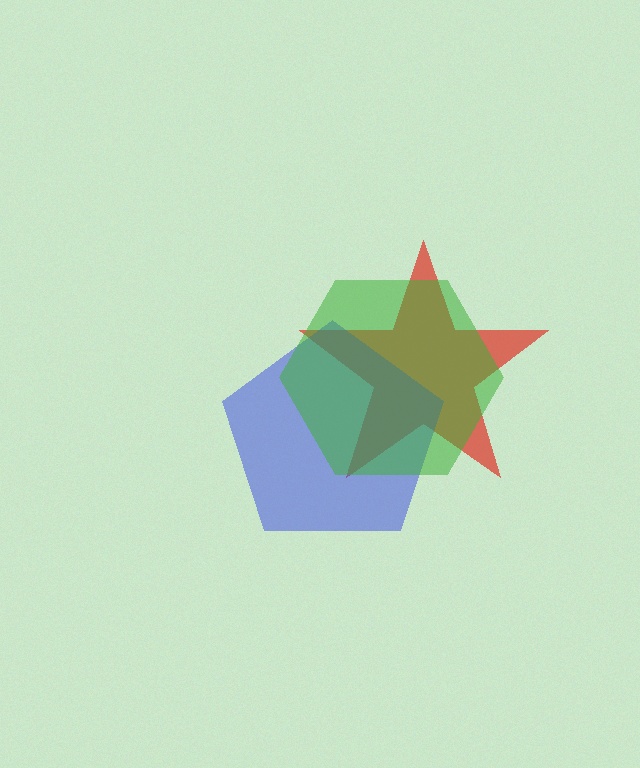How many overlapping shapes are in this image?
There are 3 overlapping shapes in the image.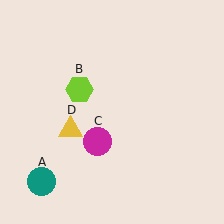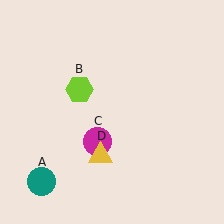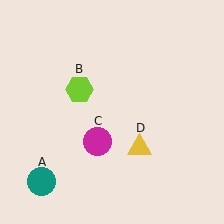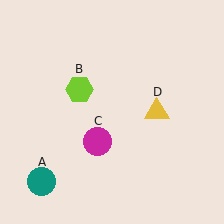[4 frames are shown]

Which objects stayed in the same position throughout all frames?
Teal circle (object A) and lime hexagon (object B) and magenta circle (object C) remained stationary.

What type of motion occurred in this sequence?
The yellow triangle (object D) rotated counterclockwise around the center of the scene.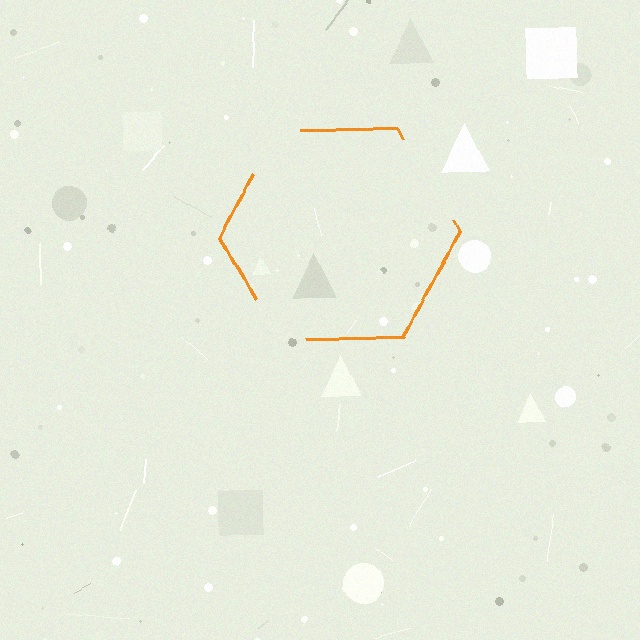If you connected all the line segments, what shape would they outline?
They would outline a hexagon.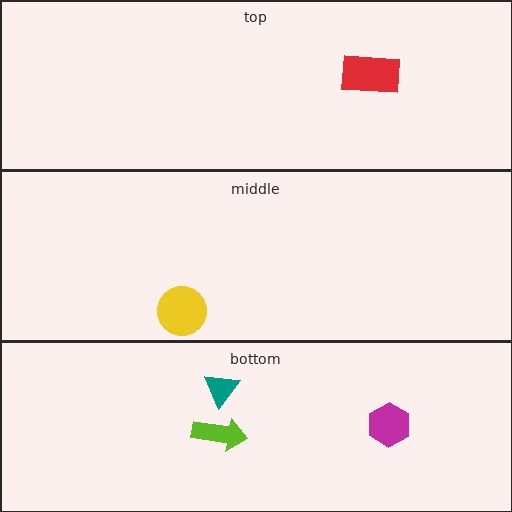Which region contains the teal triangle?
The bottom region.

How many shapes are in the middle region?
1.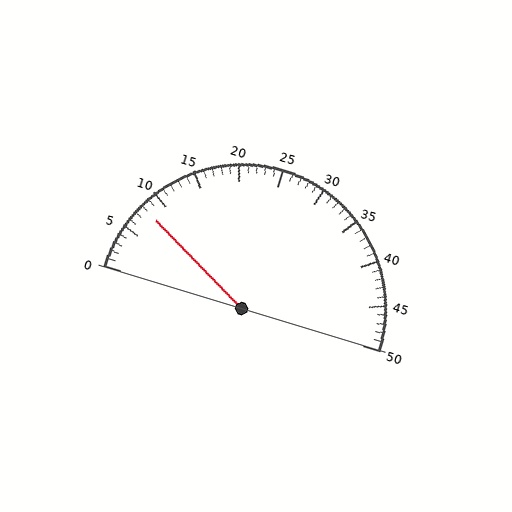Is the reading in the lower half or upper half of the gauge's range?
The reading is in the lower half of the range (0 to 50).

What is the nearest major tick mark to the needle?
The nearest major tick mark is 10.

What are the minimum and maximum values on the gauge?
The gauge ranges from 0 to 50.